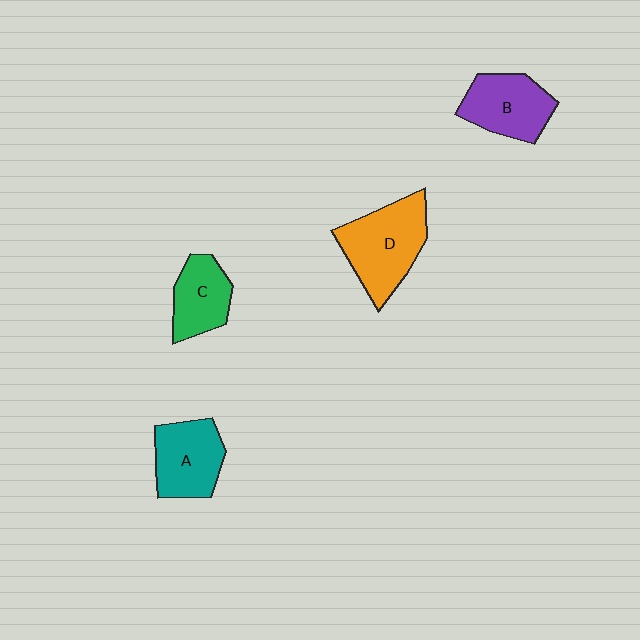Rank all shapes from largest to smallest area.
From largest to smallest: D (orange), B (purple), A (teal), C (green).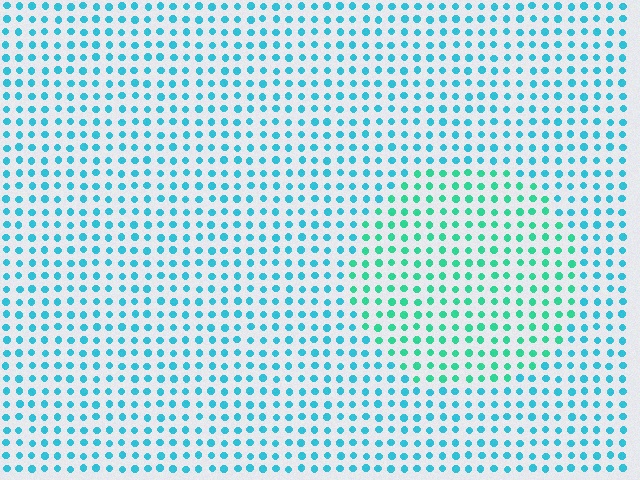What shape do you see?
I see a circle.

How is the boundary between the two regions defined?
The boundary is defined purely by a slight shift in hue (about 32 degrees). Spacing, size, and orientation are identical on both sides.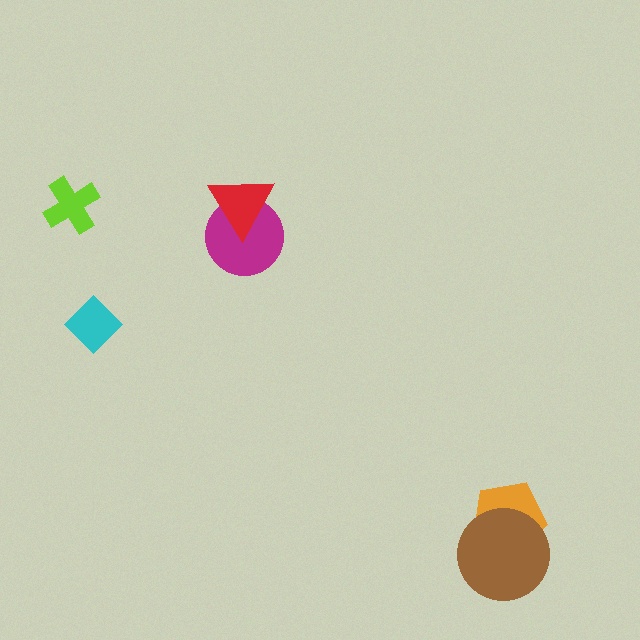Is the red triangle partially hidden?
No, no other shape covers it.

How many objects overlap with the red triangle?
1 object overlaps with the red triangle.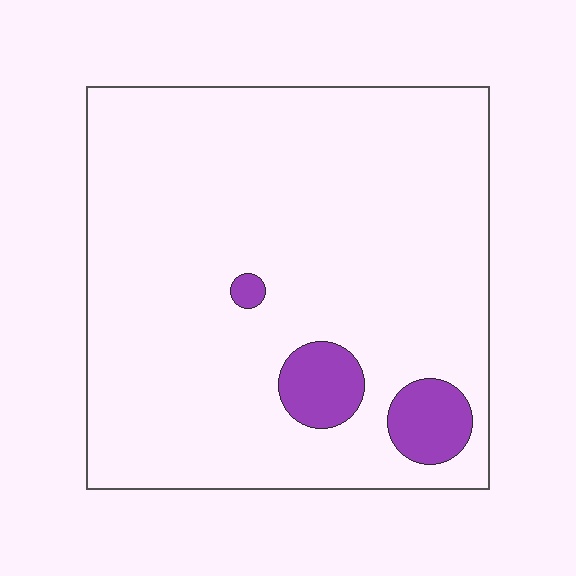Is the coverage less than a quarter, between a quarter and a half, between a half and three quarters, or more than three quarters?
Less than a quarter.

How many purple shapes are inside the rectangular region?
3.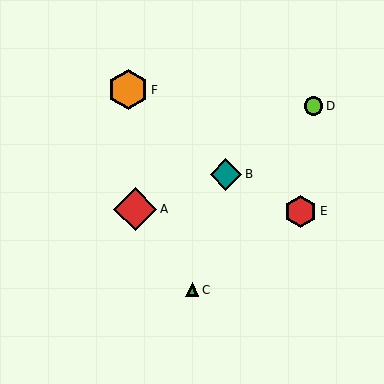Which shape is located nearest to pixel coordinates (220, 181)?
The teal diamond (labeled B) at (226, 174) is nearest to that location.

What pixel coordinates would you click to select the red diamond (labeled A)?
Click at (135, 209) to select the red diamond A.